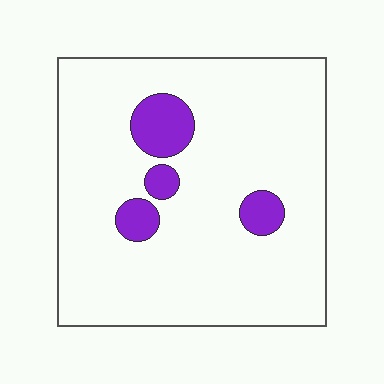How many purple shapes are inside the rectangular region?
4.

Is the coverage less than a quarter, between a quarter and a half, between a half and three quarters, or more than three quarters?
Less than a quarter.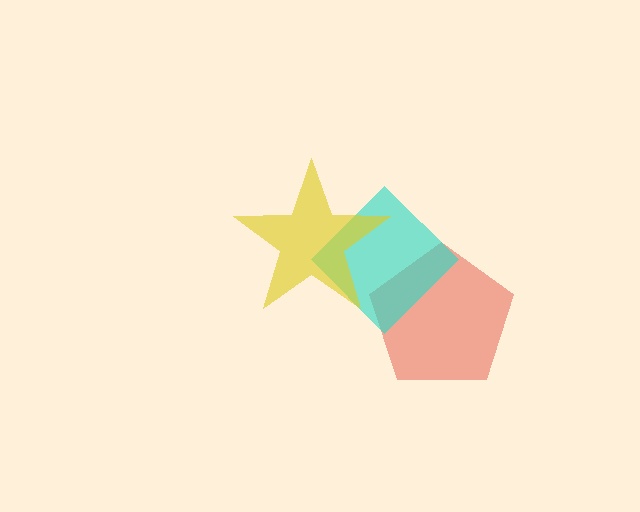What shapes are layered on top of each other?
The layered shapes are: a red pentagon, a cyan diamond, a yellow star.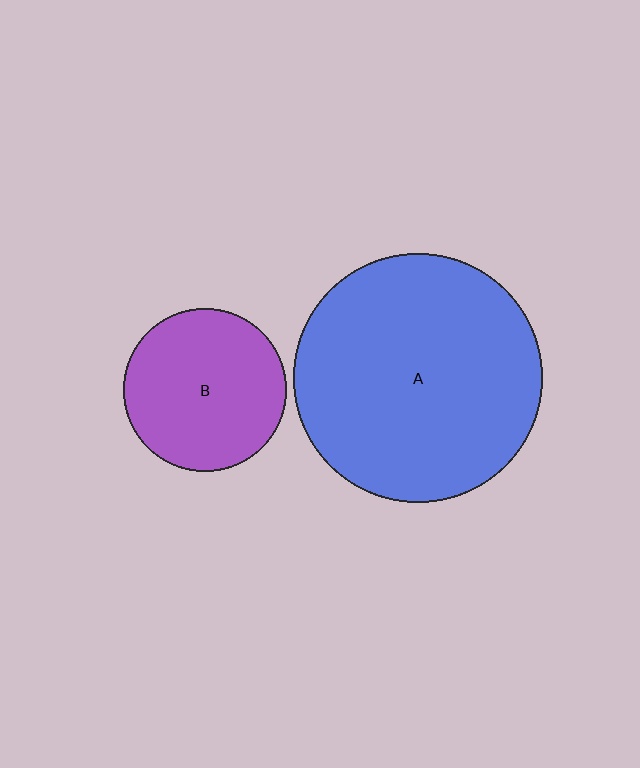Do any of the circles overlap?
No, none of the circles overlap.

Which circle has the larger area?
Circle A (blue).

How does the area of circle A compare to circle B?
Approximately 2.3 times.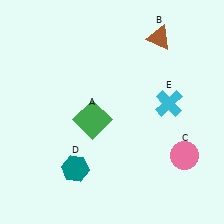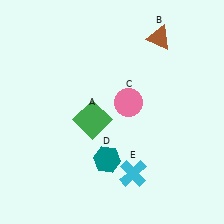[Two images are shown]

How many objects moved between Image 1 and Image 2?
3 objects moved between the two images.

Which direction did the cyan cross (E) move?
The cyan cross (E) moved down.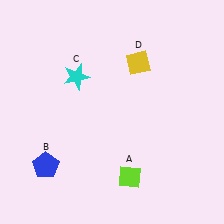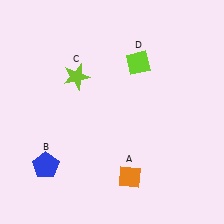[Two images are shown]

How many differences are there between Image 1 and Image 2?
There are 3 differences between the two images.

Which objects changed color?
A changed from lime to orange. C changed from cyan to lime. D changed from yellow to lime.